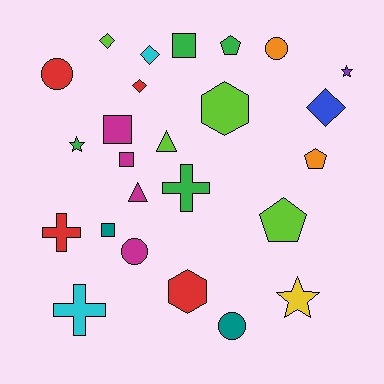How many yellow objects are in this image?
There is 1 yellow object.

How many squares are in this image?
There are 4 squares.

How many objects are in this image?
There are 25 objects.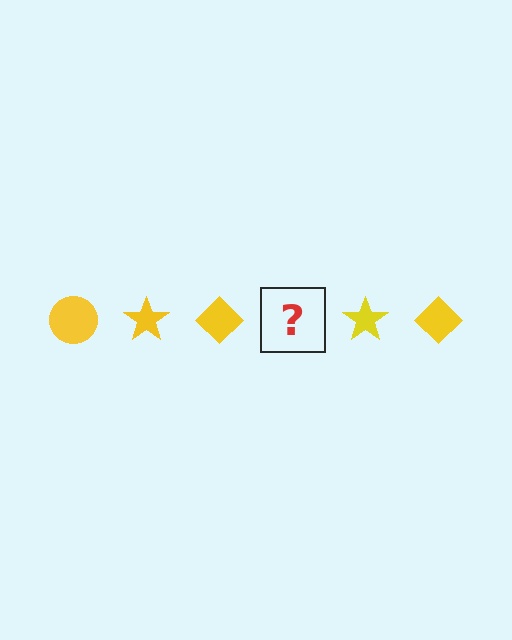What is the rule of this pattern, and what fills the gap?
The rule is that the pattern cycles through circle, star, diamond shapes in yellow. The gap should be filled with a yellow circle.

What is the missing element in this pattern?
The missing element is a yellow circle.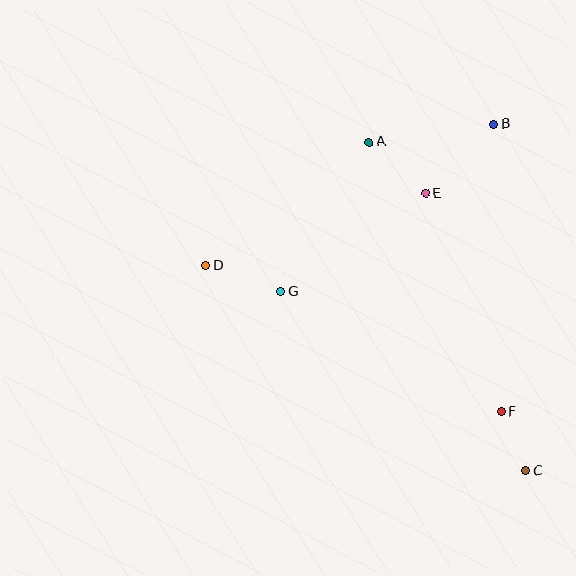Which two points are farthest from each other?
Points C and D are farthest from each other.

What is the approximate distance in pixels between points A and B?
The distance between A and B is approximately 125 pixels.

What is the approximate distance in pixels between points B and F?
The distance between B and F is approximately 287 pixels.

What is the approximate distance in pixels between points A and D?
The distance between A and D is approximately 205 pixels.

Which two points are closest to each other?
Points C and F are closest to each other.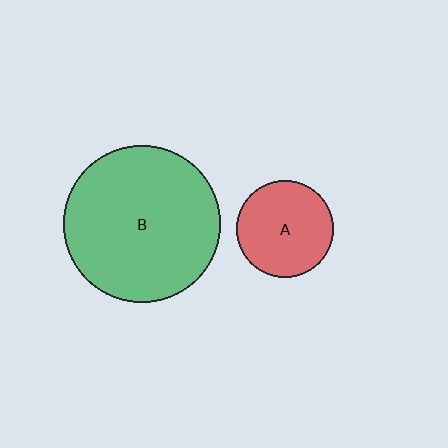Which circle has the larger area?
Circle B (green).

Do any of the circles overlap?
No, none of the circles overlap.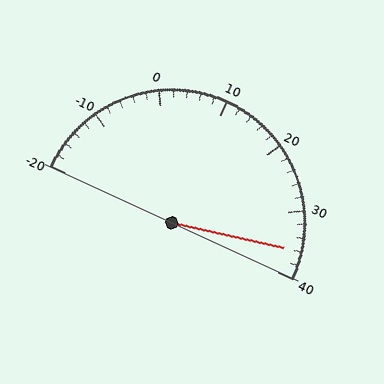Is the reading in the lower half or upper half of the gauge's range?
The reading is in the upper half of the range (-20 to 40).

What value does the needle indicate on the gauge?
The needle indicates approximately 36.